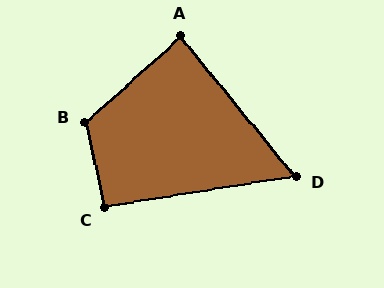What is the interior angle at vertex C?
Approximately 93 degrees (approximately right).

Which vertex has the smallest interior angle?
D, at approximately 60 degrees.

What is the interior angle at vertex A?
Approximately 87 degrees (approximately right).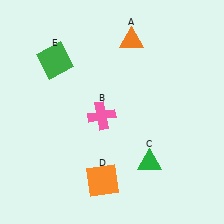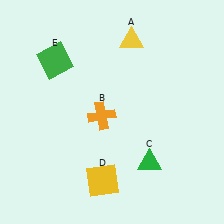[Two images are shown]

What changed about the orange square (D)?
In Image 1, D is orange. In Image 2, it changed to yellow.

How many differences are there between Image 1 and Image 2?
There are 3 differences between the two images.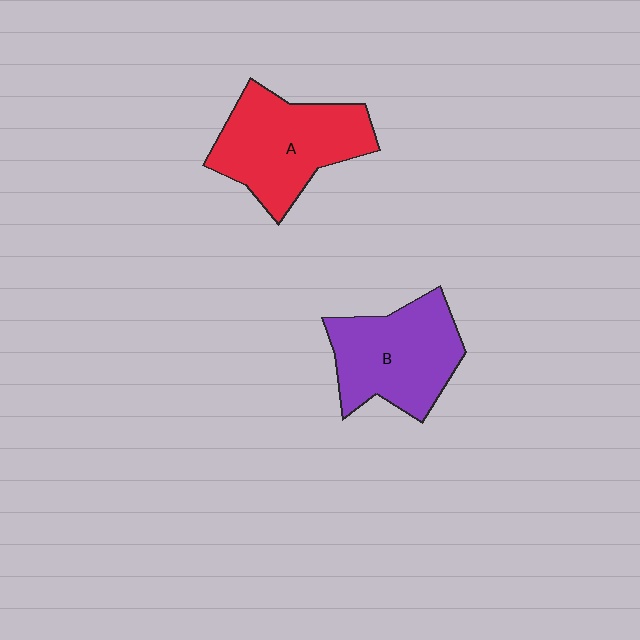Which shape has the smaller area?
Shape B (purple).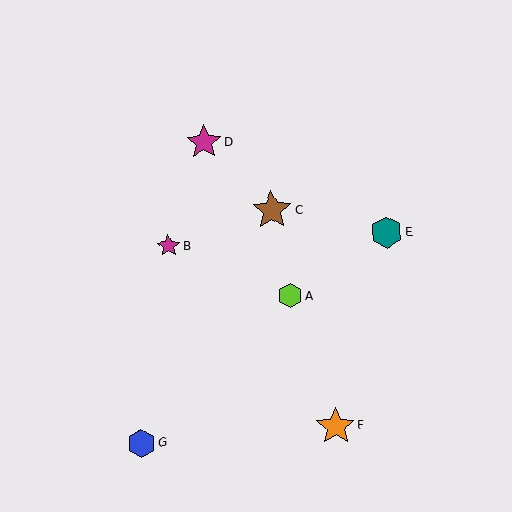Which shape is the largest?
The brown star (labeled C) is the largest.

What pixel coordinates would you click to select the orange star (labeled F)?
Click at (336, 426) to select the orange star F.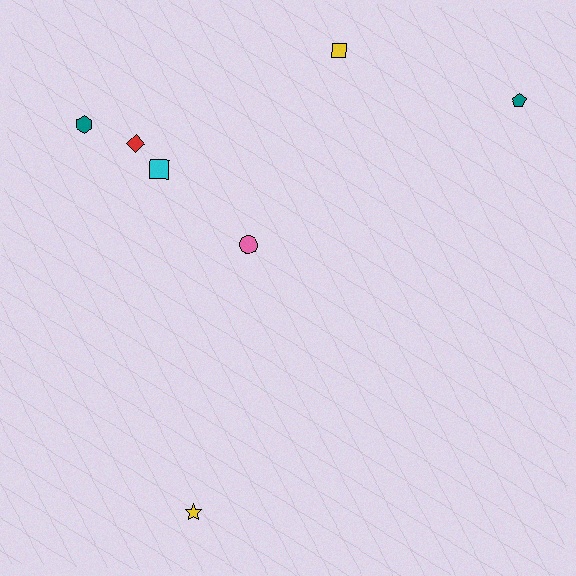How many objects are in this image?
There are 7 objects.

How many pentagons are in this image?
There is 1 pentagon.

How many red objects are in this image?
There is 1 red object.